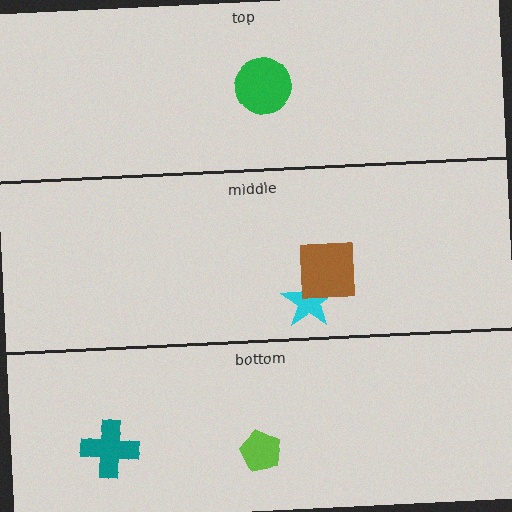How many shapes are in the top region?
1.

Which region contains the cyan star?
The middle region.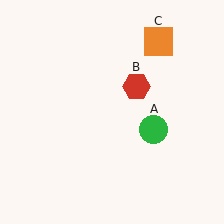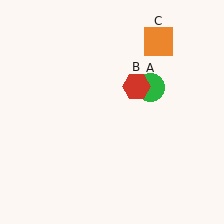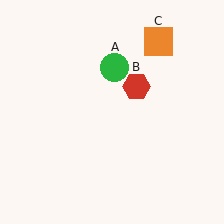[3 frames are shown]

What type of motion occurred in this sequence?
The green circle (object A) rotated counterclockwise around the center of the scene.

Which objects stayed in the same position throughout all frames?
Red hexagon (object B) and orange square (object C) remained stationary.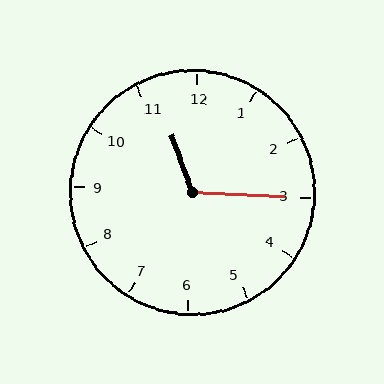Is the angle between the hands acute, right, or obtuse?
It is obtuse.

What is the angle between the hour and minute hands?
Approximately 112 degrees.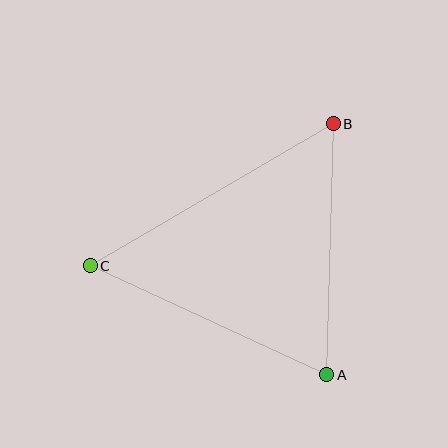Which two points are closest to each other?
Points A and B are closest to each other.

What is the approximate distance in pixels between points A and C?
The distance between A and C is approximately 261 pixels.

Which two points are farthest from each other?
Points B and C are farthest from each other.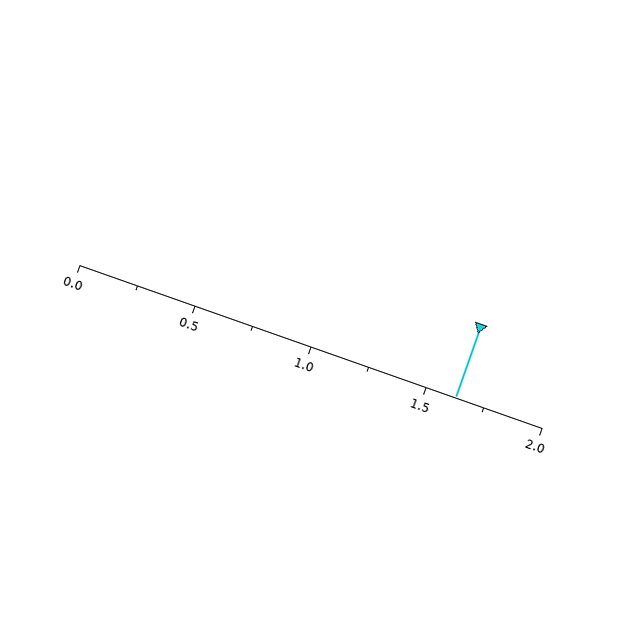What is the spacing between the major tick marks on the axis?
The major ticks are spaced 0.5 apart.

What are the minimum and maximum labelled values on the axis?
The axis runs from 0.0 to 2.0.